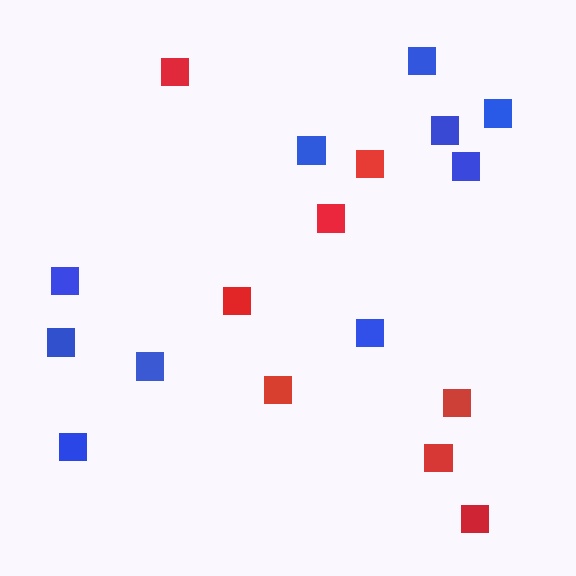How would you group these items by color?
There are 2 groups: one group of red squares (8) and one group of blue squares (10).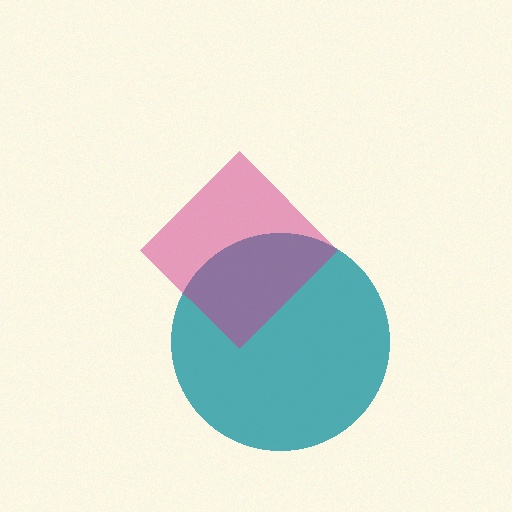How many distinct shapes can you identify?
There are 2 distinct shapes: a teal circle, a magenta diamond.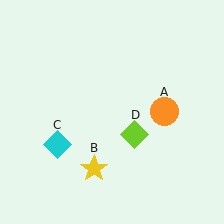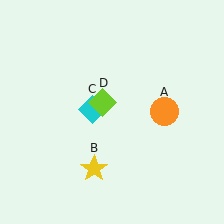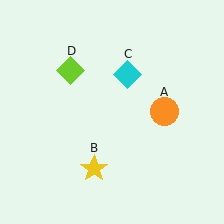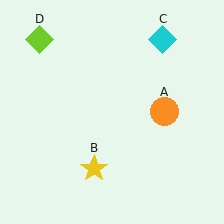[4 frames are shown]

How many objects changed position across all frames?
2 objects changed position: cyan diamond (object C), lime diamond (object D).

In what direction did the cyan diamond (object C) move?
The cyan diamond (object C) moved up and to the right.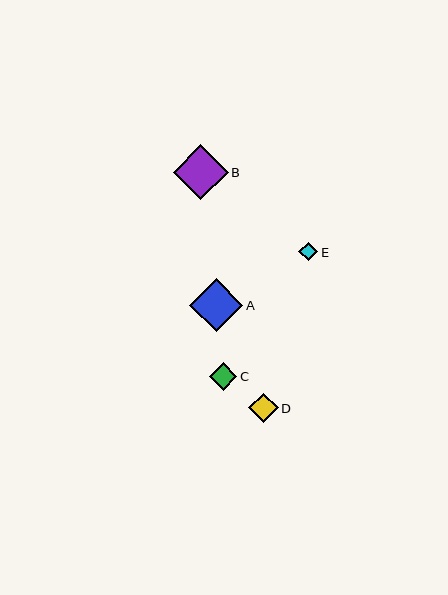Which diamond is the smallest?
Diamond E is the smallest with a size of approximately 19 pixels.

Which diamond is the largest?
Diamond B is the largest with a size of approximately 55 pixels.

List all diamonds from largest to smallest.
From largest to smallest: B, A, D, C, E.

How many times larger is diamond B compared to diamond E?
Diamond B is approximately 3.0 times the size of diamond E.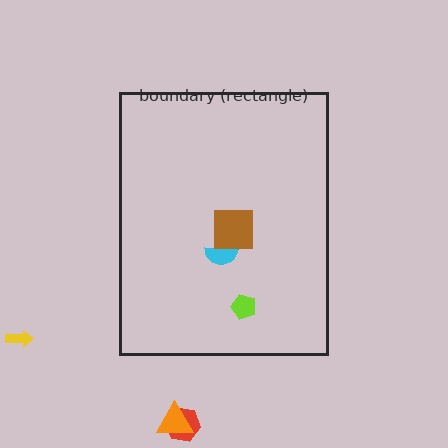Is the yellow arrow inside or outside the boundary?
Outside.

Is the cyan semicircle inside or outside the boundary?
Inside.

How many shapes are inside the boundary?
4 inside, 3 outside.